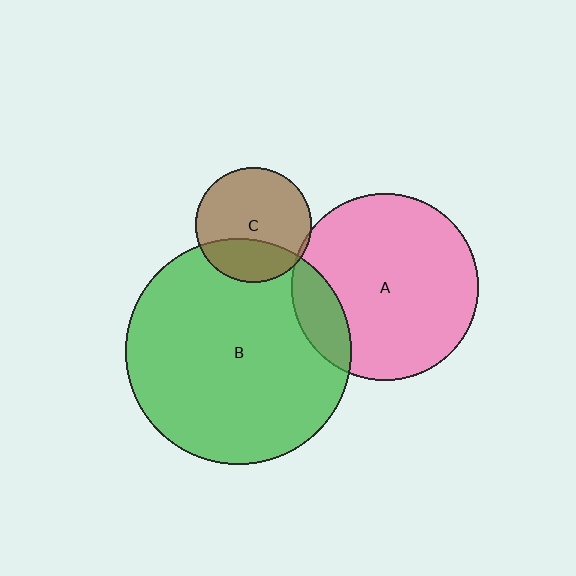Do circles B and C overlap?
Yes.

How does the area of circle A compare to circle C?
Approximately 2.6 times.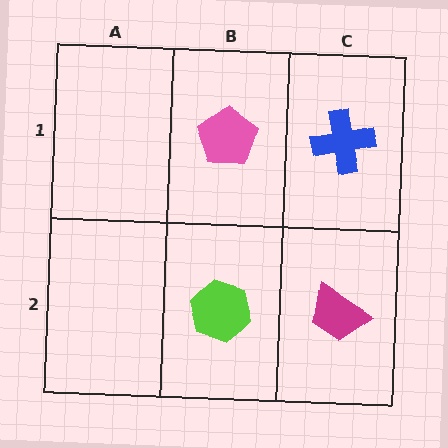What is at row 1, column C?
A blue cross.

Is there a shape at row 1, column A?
No, that cell is empty.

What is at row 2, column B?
A lime hexagon.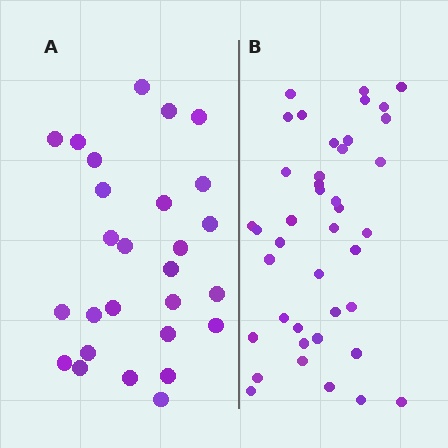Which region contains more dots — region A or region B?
Region B (the right region) has more dots.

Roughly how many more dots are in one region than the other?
Region B has approximately 15 more dots than region A.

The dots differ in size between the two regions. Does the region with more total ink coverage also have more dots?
No. Region A has more total ink coverage because its dots are larger, but region B actually contains more individual dots. Total area can be misleading — the number of items is what matters here.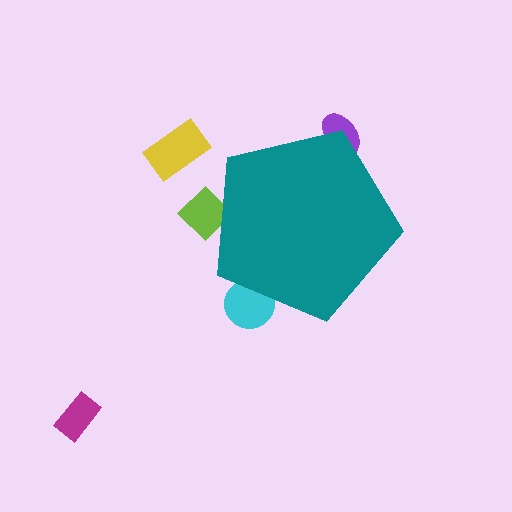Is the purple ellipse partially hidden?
Yes, the purple ellipse is partially hidden behind the teal pentagon.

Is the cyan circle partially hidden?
Yes, the cyan circle is partially hidden behind the teal pentagon.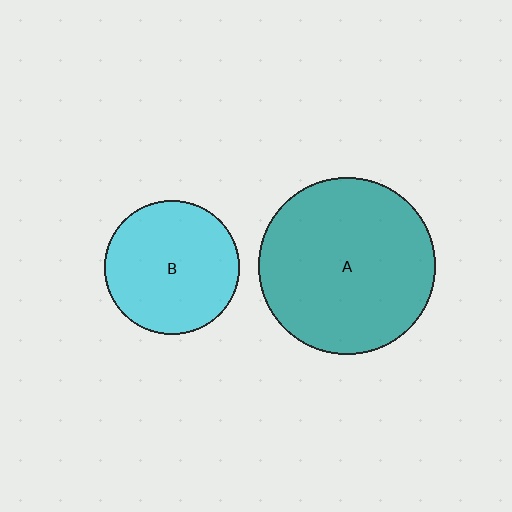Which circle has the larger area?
Circle A (teal).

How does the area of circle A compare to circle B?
Approximately 1.7 times.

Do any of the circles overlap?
No, none of the circles overlap.